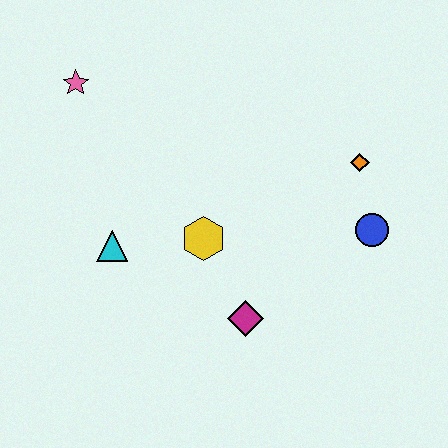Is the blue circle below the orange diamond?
Yes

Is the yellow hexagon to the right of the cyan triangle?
Yes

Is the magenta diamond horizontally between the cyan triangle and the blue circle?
Yes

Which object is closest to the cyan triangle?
The yellow hexagon is closest to the cyan triangle.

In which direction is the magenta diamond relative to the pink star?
The magenta diamond is below the pink star.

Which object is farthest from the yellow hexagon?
The pink star is farthest from the yellow hexagon.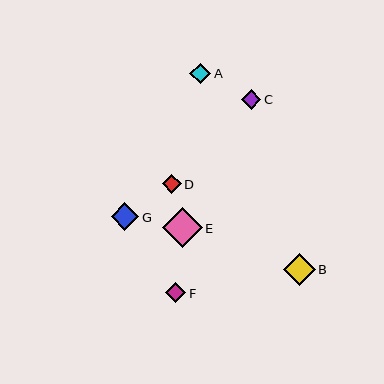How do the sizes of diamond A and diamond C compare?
Diamond A and diamond C are approximately the same size.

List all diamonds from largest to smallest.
From largest to smallest: E, B, G, A, F, C, D.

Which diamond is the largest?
Diamond E is the largest with a size of approximately 40 pixels.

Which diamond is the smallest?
Diamond D is the smallest with a size of approximately 19 pixels.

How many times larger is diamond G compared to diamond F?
Diamond G is approximately 1.4 times the size of diamond F.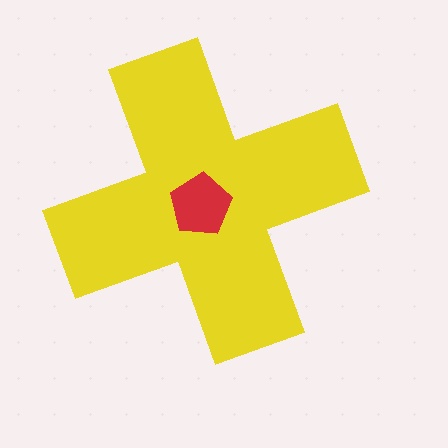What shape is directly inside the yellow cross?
The red pentagon.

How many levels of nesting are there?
2.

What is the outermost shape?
The yellow cross.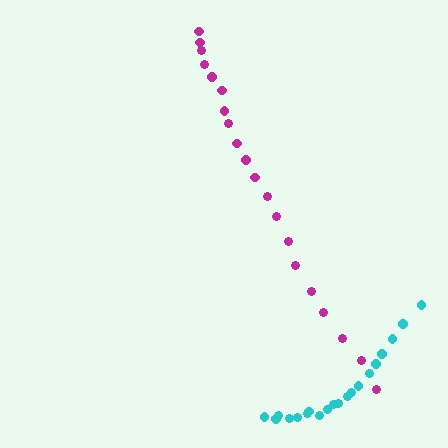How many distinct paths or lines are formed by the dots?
There are 2 distinct paths.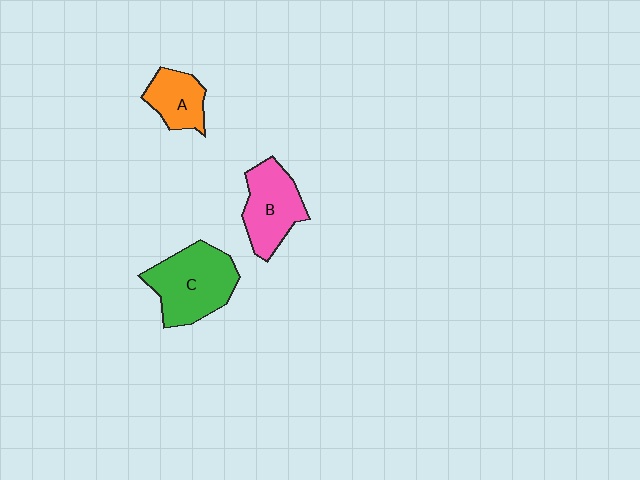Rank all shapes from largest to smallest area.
From largest to smallest: C (green), B (pink), A (orange).